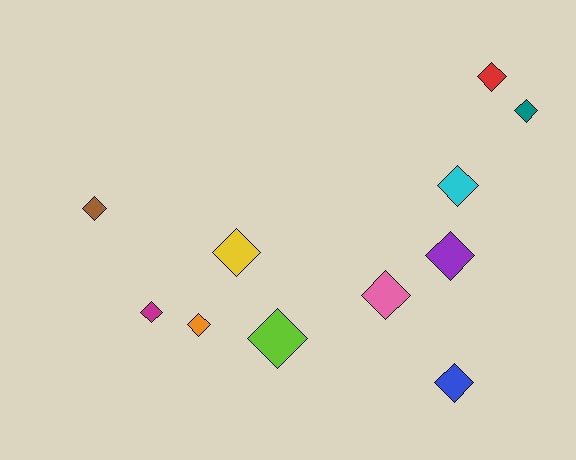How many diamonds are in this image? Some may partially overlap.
There are 11 diamonds.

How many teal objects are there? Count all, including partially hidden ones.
There is 1 teal object.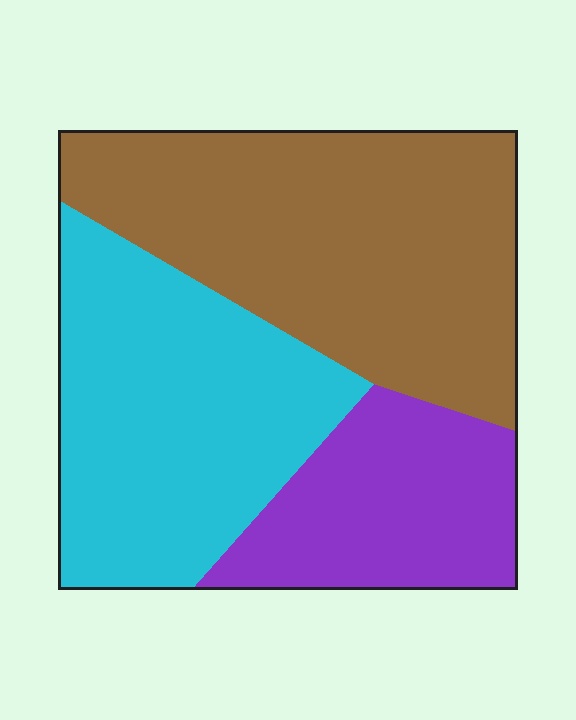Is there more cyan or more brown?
Brown.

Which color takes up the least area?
Purple, at roughly 20%.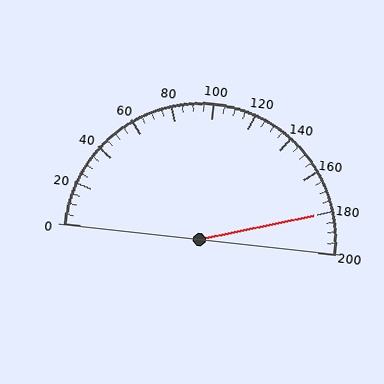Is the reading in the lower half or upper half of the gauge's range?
The reading is in the upper half of the range (0 to 200).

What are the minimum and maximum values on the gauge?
The gauge ranges from 0 to 200.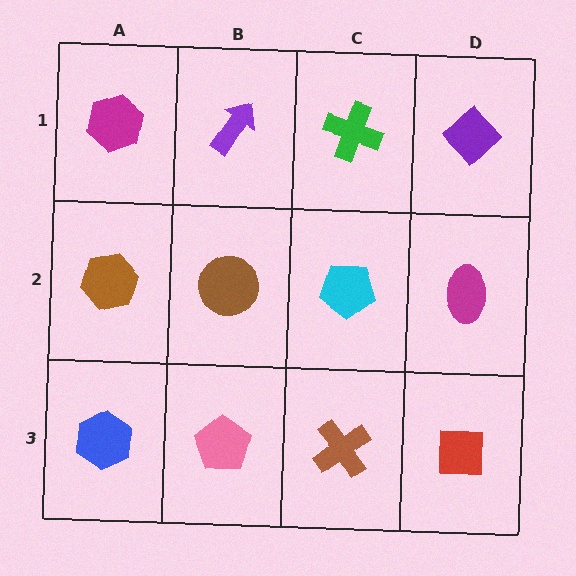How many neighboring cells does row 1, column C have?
3.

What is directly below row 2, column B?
A pink pentagon.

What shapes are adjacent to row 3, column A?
A brown hexagon (row 2, column A), a pink pentagon (row 3, column B).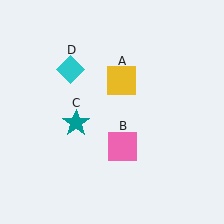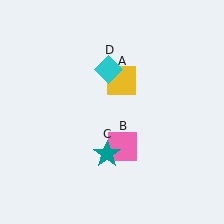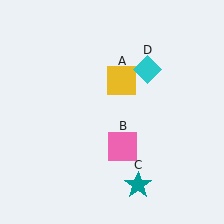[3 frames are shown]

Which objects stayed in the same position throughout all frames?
Yellow square (object A) and pink square (object B) remained stationary.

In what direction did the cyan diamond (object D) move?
The cyan diamond (object D) moved right.